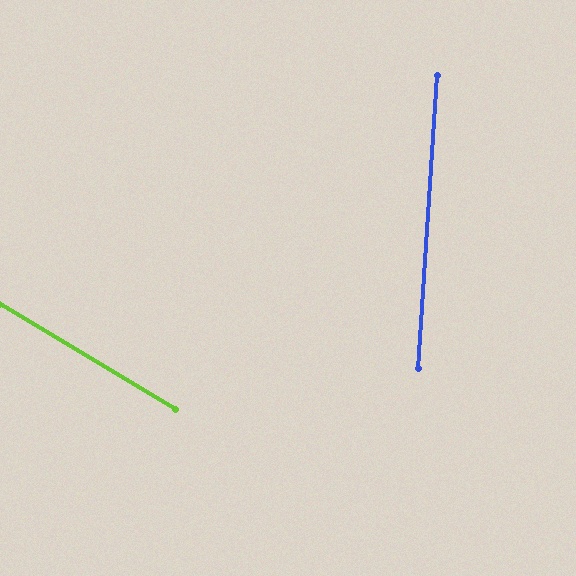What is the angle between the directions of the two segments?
Approximately 63 degrees.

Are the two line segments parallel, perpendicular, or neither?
Neither parallel nor perpendicular — they differ by about 63°.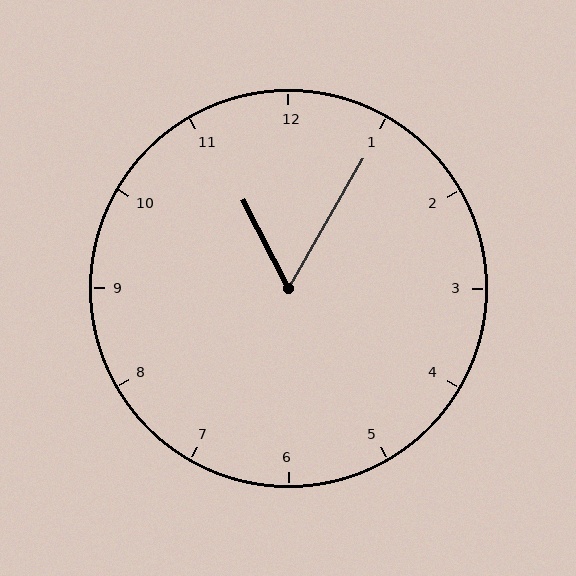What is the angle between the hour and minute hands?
Approximately 58 degrees.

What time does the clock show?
11:05.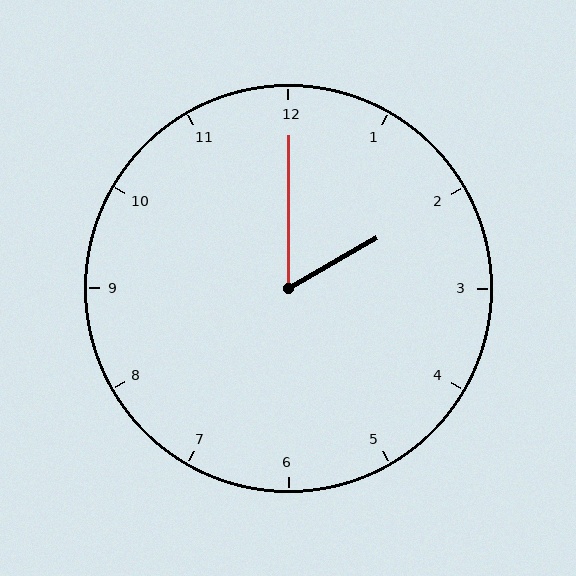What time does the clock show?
2:00.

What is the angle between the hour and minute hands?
Approximately 60 degrees.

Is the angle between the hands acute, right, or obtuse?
It is acute.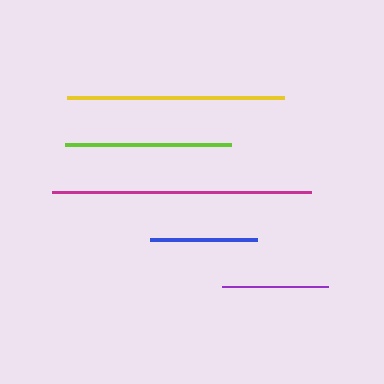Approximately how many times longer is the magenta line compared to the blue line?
The magenta line is approximately 2.4 times the length of the blue line.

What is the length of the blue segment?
The blue segment is approximately 107 pixels long.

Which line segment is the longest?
The magenta line is the longest at approximately 258 pixels.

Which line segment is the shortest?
The purple line is the shortest at approximately 106 pixels.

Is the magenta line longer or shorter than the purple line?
The magenta line is longer than the purple line.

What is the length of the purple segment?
The purple segment is approximately 106 pixels long.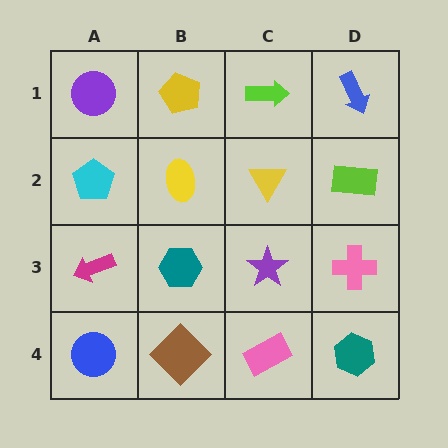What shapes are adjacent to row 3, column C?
A yellow triangle (row 2, column C), a pink rectangle (row 4, column C), a teal hexagon (row 3, column B), a pink cross (row 3, column D).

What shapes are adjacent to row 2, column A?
A purple circle (row 1, column A), a magenta arrow (row 3, column A), a yellow ellipse (row 2, column B).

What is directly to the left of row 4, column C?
A brown diamond.